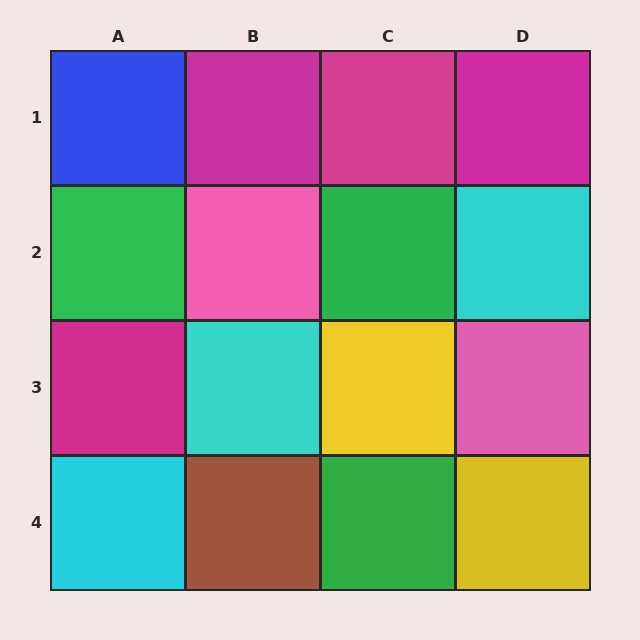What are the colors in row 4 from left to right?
Cyan, brown, green, yellow.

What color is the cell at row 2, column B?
Pink.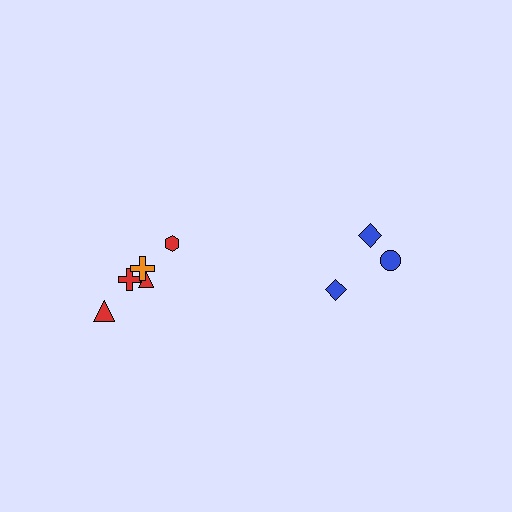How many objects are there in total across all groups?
There are 8 objects.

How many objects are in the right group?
There are 3 objects.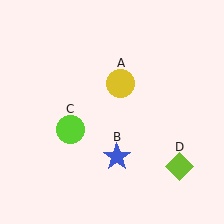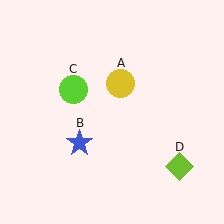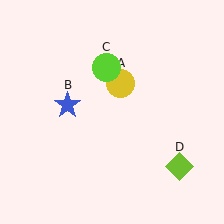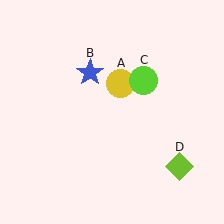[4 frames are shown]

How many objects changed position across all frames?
2 objects changed position: blue star (object B), lime circle (object C).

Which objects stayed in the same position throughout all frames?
Yellow circle (object A) and lime diamond (object D) remained stationary.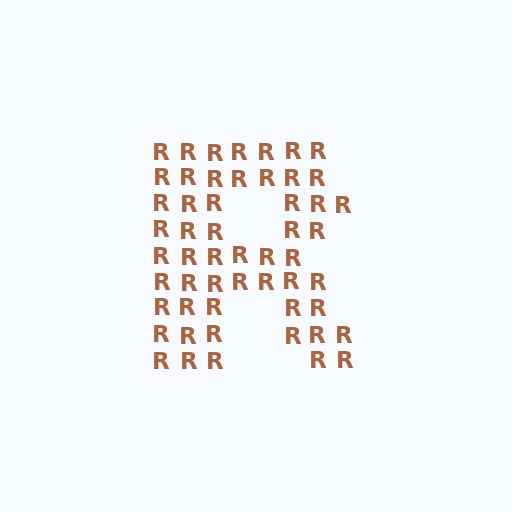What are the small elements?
The small elements are letter R's.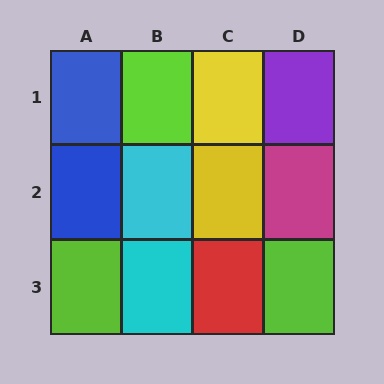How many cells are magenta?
1 cell is magenta.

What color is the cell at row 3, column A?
Lime.